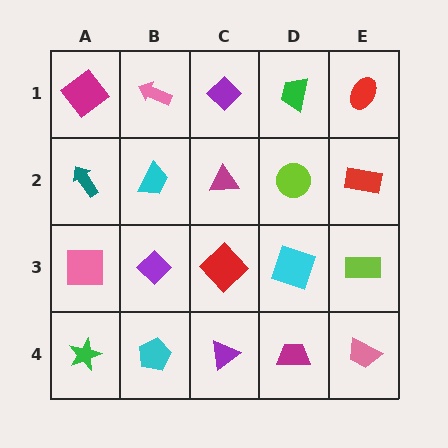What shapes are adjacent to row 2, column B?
A pink arrow (row 1, column B), a purple diamond (row 3, column B), a teal arrow (row 2, column A), a magenta triangle (row 2, column C).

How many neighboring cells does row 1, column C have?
3.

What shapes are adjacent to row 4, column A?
A pink square (row 3, column A), a cyan pentagon (row 4, column B).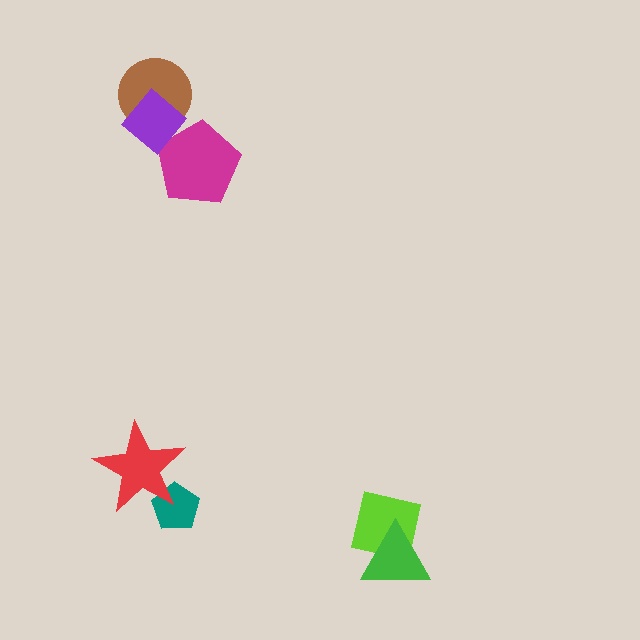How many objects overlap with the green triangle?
1 object overlaps with the green triangle.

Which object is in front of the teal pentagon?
The red star is in front of the teal pentagon.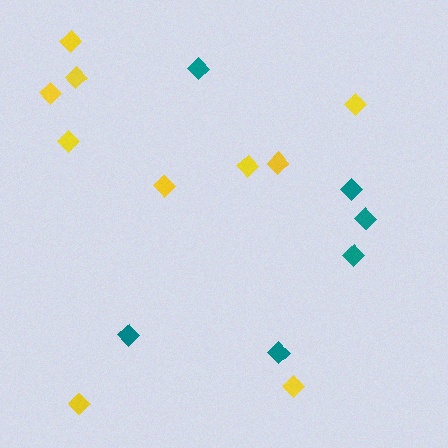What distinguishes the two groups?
There are 2 groups: one group of yellow diamonds (10) and one group of teal diamonds (6).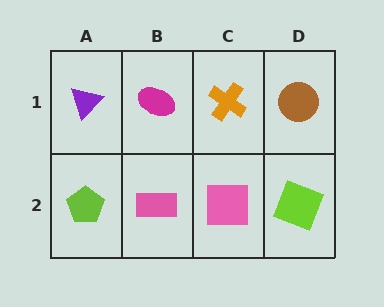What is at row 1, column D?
A brown circle.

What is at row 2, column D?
A lime square.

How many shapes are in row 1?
4 shapes.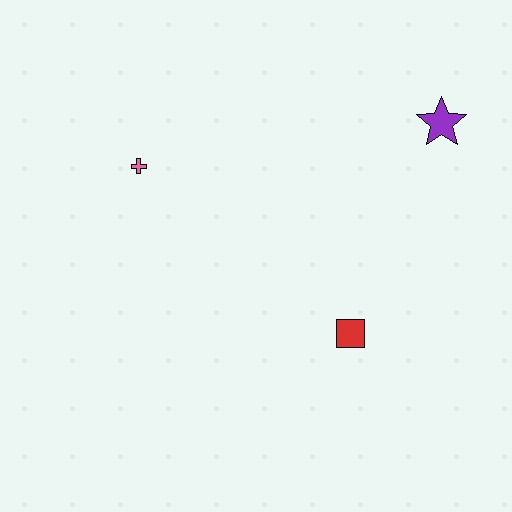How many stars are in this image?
There is 1 star.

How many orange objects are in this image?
There are no orange objects.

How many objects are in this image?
There are 3 objects.